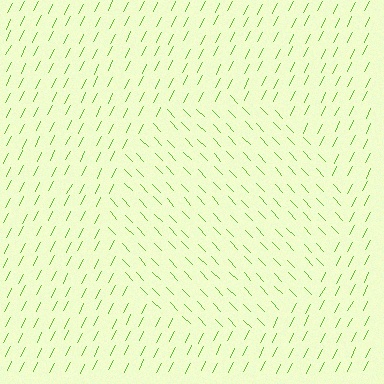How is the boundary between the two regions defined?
The boundary is defined purely by a change in line orientation (approximately 71 degrees difference). All lines are the same color and thickness.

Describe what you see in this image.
The image is filled with small lime line segments. A circle region in the image has lines oriented differently from the surrounding lines, creating a visible texture boundary.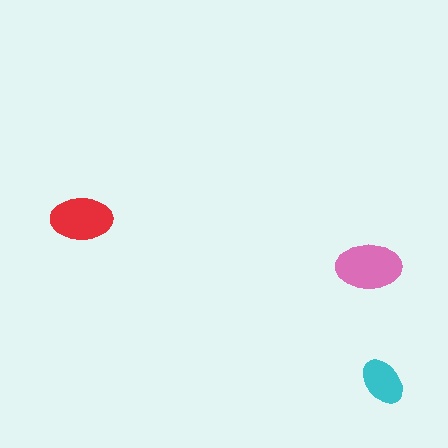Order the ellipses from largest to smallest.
the pink one, the red one, the cyan one.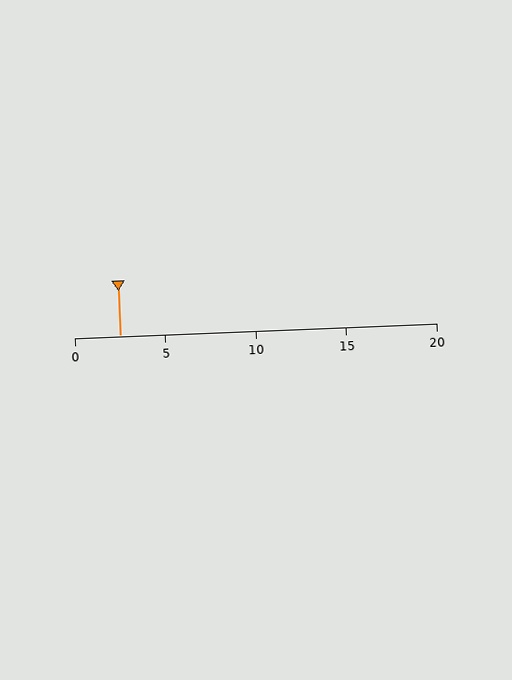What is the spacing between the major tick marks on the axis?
The major ticks are spaced 5 apart.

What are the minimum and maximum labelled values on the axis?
The axis runs from 0 to 20.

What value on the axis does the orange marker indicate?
The marker indicates approximately 2.5.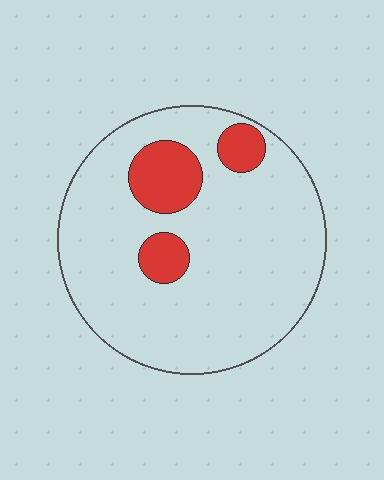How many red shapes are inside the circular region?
3.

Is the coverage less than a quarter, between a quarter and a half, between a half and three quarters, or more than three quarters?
Less than a quarter.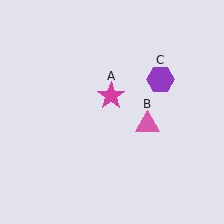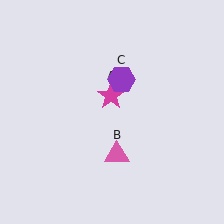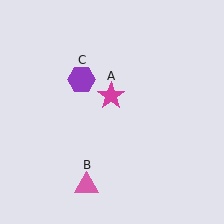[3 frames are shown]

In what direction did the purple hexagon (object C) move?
The purple hexagon (object C) moved left.